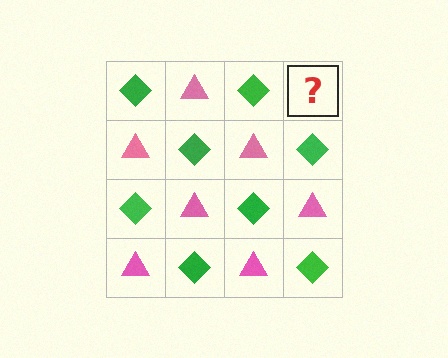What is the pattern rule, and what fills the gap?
The rule is that it alternates green diamond and pink triangle in a checkerboard pattern. The gap should be filled with a pink triangle.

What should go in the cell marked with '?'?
The missing cell should contain a pink triangle.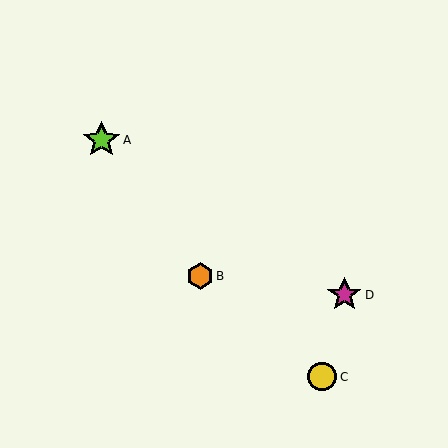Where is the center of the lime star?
The center of the lime star is at (101, 140).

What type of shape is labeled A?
Shape A is a lime star.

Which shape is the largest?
The lime star (labeled A) is the largest.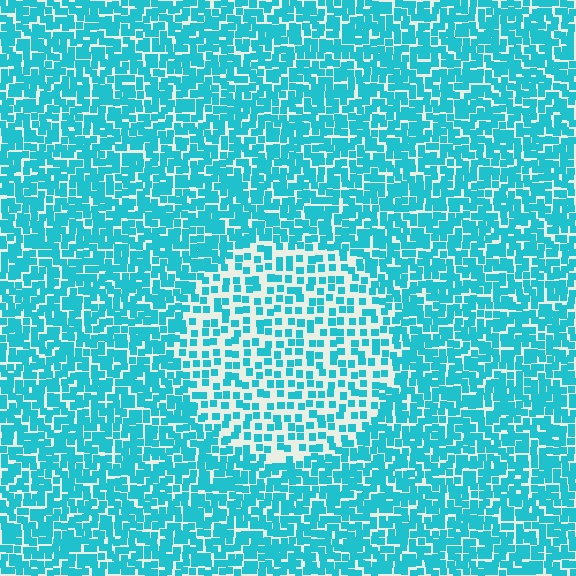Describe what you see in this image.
The image contains small cyan elements arranged at two different densities. A circle-shaped region is visible where the elements are less densely packed than the surrounding area.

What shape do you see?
I see a circle.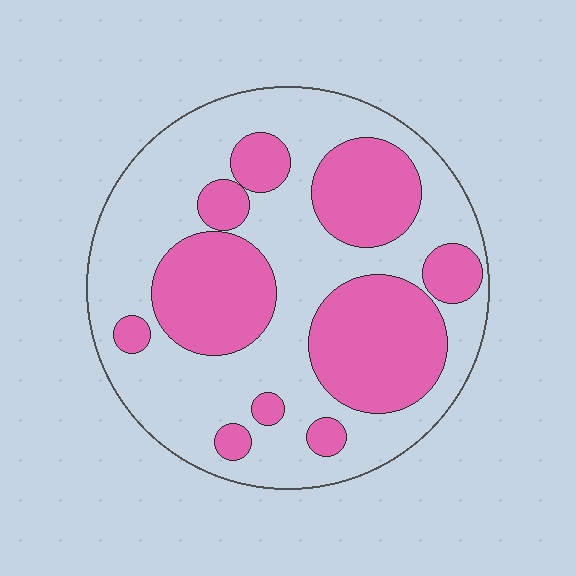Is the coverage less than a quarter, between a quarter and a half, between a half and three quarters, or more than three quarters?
Between a quarter and a half.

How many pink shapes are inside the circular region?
10.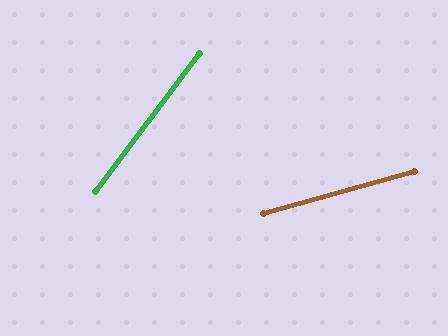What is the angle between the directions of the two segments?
Approximately 37 degrees.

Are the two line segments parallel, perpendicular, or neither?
Neither parallel nor perpendicular — they differ by about 37°.